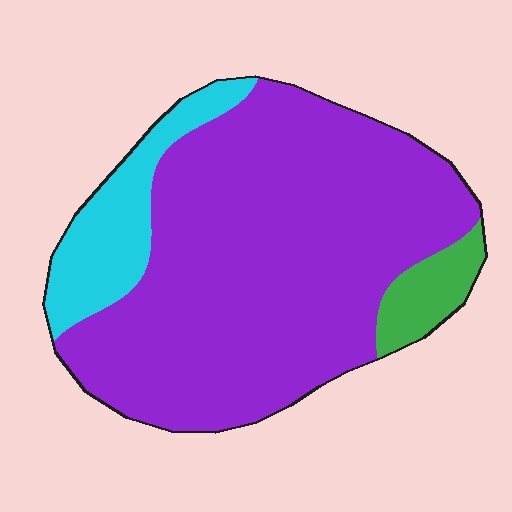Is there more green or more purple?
Purple.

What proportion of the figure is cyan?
Cyan covers roughly 15% of the figure.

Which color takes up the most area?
Purple, at roughly 80%.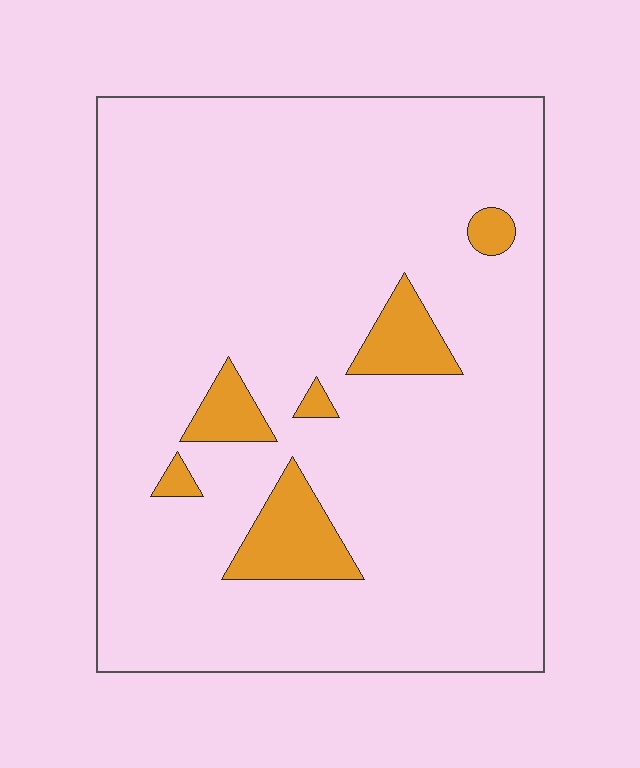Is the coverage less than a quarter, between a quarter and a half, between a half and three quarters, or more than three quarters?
Less than a quarter.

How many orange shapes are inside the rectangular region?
6.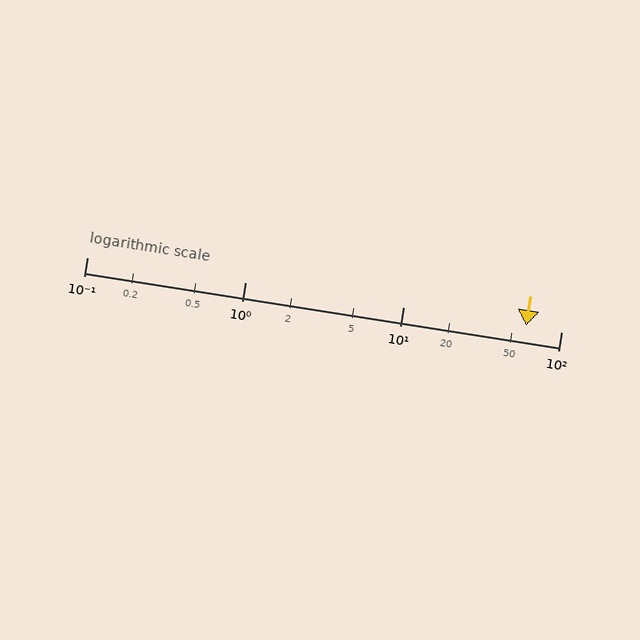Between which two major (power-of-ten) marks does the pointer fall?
The pointer is between 10 and 100.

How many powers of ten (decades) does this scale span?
The scale spans 3 decades, from 0.1 to 100.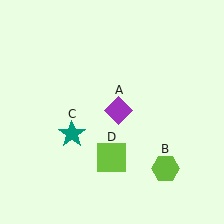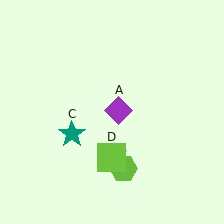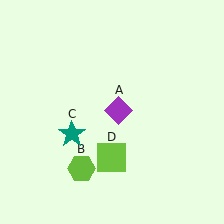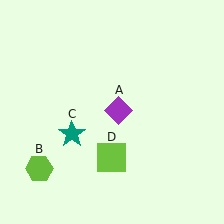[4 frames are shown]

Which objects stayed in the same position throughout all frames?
Purple diamond (object A) and teal star (object C) and lime square (object D) remained stationary.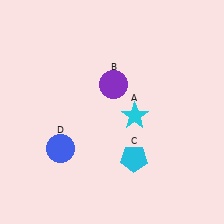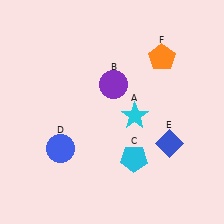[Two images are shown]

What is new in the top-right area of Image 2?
An orange pentagon (F) was added in the top-right area of Image 2.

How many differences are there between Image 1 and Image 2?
There are 2 differences between the two images.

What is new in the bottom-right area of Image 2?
A blue diamond (E) was added in the bottom-right area of Image 2.